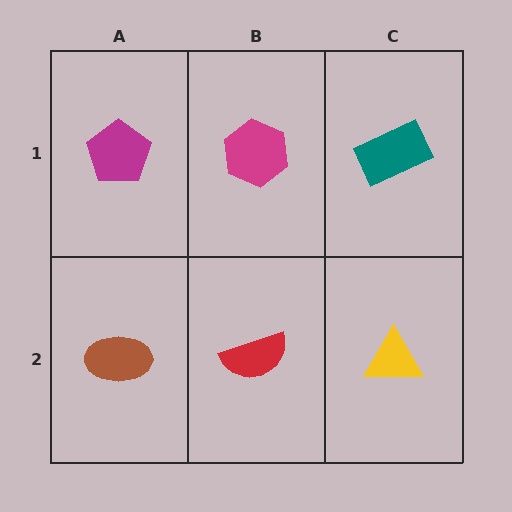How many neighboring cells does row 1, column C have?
2.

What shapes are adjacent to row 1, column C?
A yellow triangle (row 2, column C), a magenta hexagon (row 1, column B).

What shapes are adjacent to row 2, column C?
A teal rectangle (row 1, column C), a red semicircle (row 2, column B).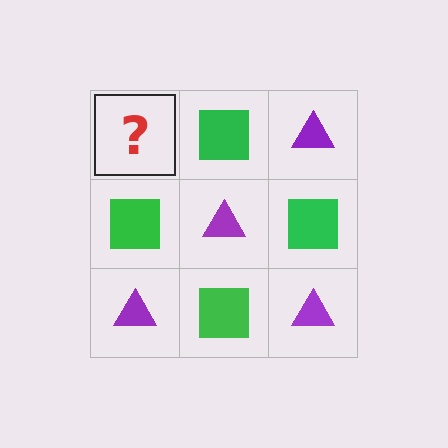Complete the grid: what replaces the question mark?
The question mark should be replaced with a purple triangle.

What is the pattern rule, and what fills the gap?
The rule is that it alternates purple triangle and green square in a checkerboard pattern. The gap should be filled with a purple triangle.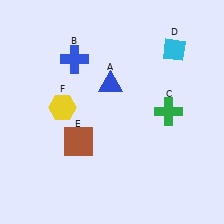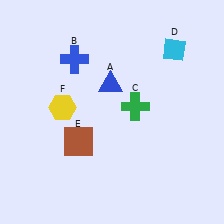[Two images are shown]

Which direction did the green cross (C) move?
The green cross (C) moved left.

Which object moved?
The green cross (C) moved left.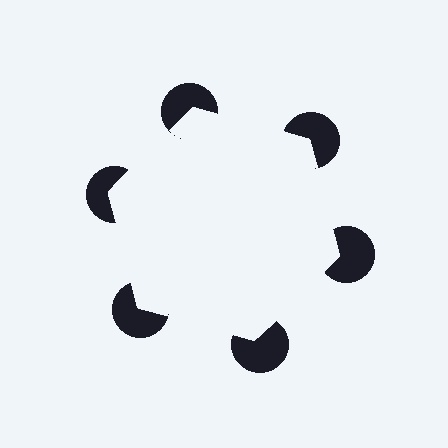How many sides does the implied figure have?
6 sides.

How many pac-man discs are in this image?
There are 6 — one at each vertex of the illusory hexagon.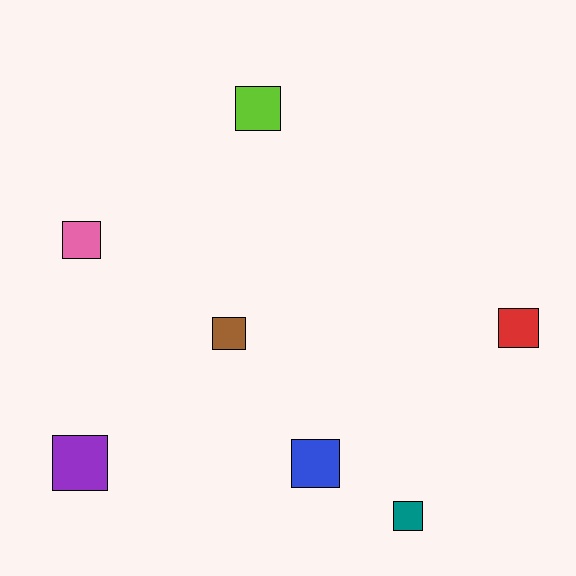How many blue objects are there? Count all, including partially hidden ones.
There is 1 blue object.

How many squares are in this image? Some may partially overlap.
There are 7 squares.